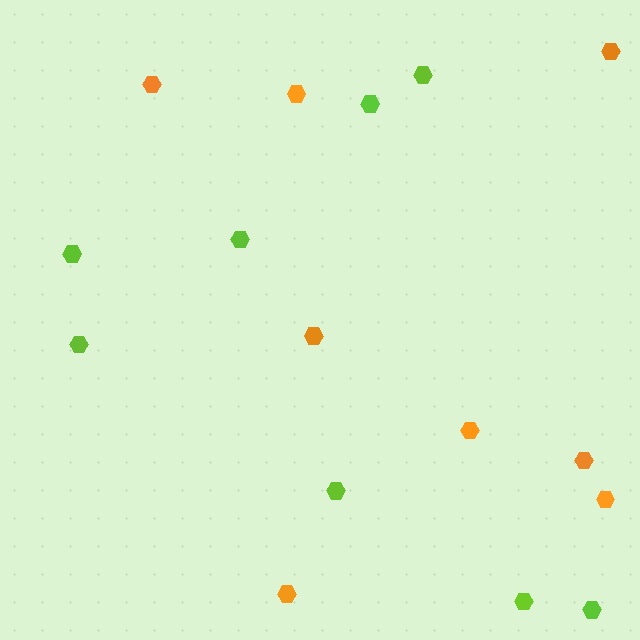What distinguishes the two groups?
There are 2 groups: one group of lime hexagons (8) and one group of orange hexagons (8).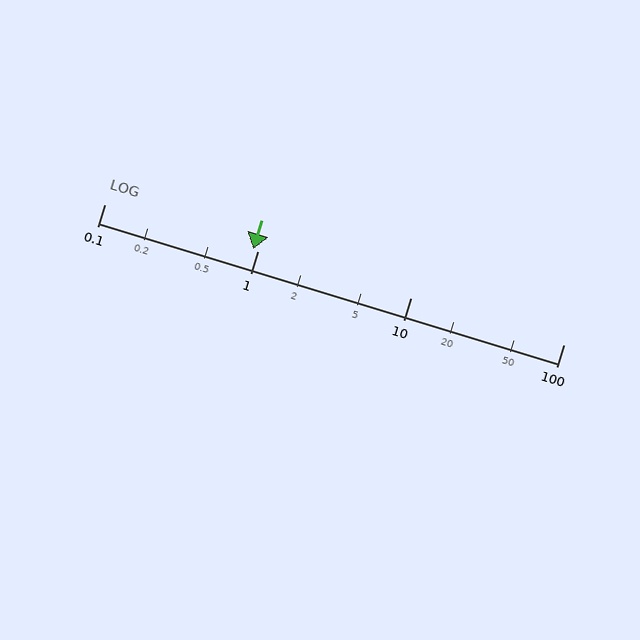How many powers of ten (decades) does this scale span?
The scale spans 3 decades, from 0.1 to 100.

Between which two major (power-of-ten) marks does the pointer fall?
The pointer is between 0.1 and 1.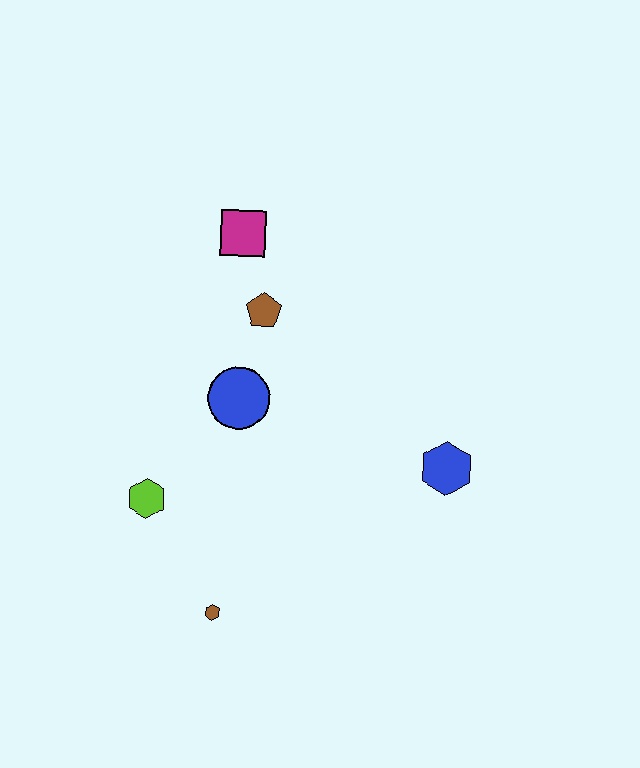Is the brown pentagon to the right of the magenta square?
Yes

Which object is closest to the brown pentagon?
The magenta square is closest to the brown pentagon.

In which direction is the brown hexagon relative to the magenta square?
The brown hexagon is below the magenta square.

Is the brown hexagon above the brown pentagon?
No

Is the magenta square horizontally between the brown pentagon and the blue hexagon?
No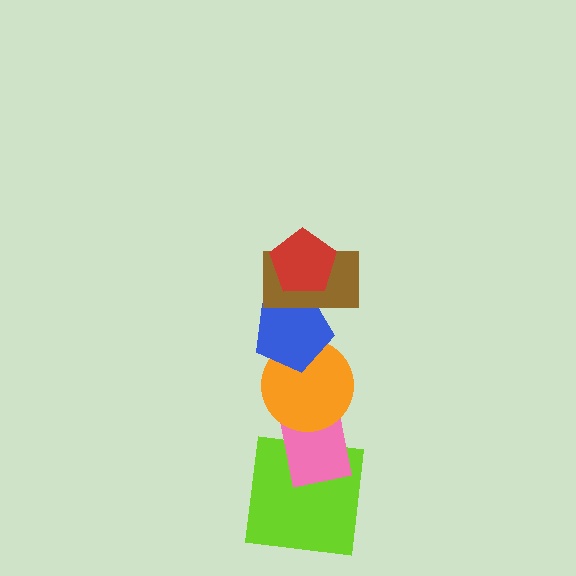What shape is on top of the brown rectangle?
The red pentagon is on top of the brown rectangle.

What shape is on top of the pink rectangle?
The orange circle is on top of the pink rectangle.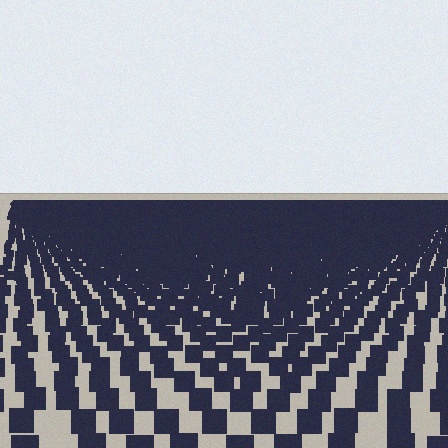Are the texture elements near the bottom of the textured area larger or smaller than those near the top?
Larger. Near the bottom, elements are closer to the viewer and appear at a bigger on-screen size.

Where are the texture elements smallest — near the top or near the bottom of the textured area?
Near the top.